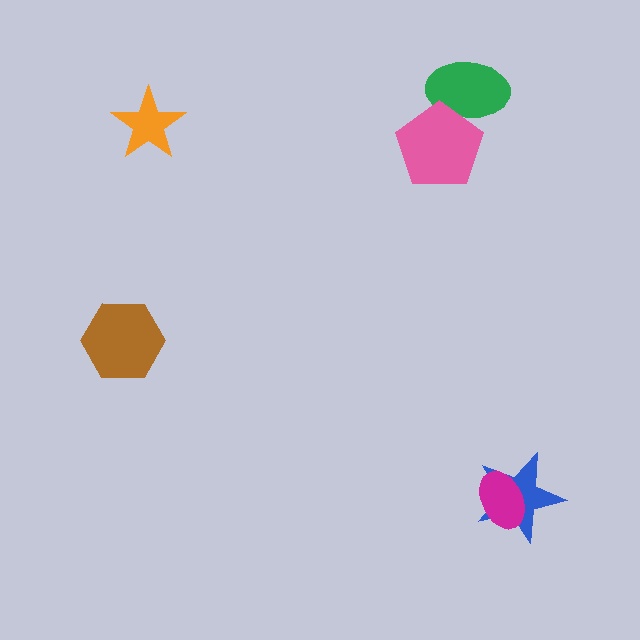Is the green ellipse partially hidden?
Yes, it is partially covered by another shape.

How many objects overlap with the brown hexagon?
0 objects overlap with the brown hexagon.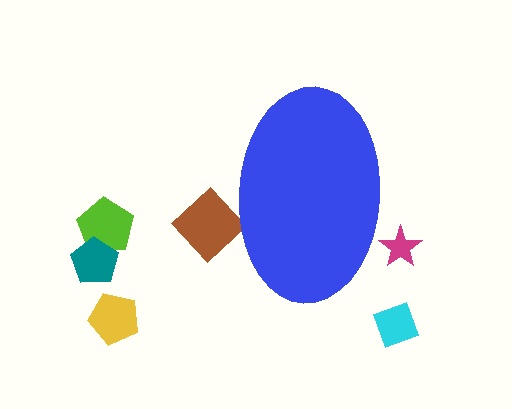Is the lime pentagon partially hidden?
No, the lime pentagon is fully visible.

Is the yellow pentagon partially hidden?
No, the yellow pentagon is fully visible.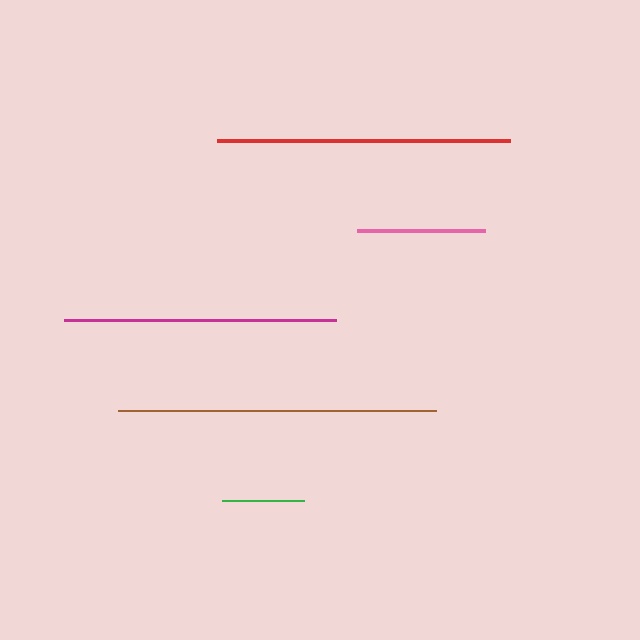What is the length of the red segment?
The red segment is approximately 292 pixels long.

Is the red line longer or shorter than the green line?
The red line is longer than the green line.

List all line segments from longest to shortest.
From longest to shortest: brown, red, magenta, pink, green.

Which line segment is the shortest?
The green line is the shortest at approximately 83 pixels.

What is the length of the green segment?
The green segment is approximately 83 pixels long.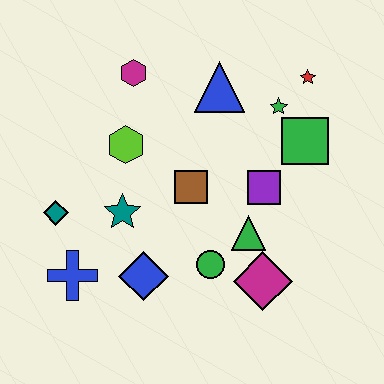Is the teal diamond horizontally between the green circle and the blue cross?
No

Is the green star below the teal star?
No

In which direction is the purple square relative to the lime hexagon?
The purple square is to the right of the lime hexagon.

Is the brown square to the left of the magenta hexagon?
No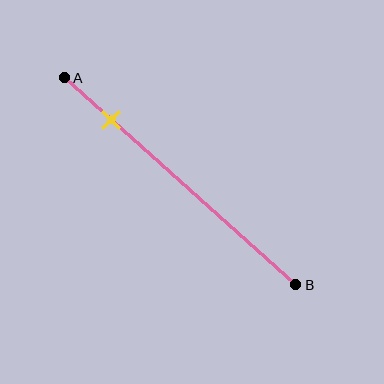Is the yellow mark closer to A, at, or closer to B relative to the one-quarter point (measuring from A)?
The yellow mark is closer to point A than the one-quarter point of segment AB.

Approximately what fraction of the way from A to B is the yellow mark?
The yellow mark is approximately 20% of the way from A to B.